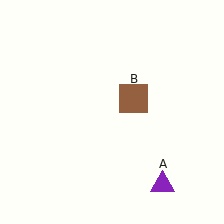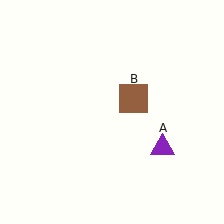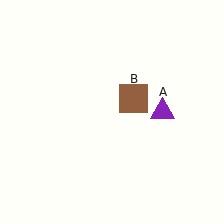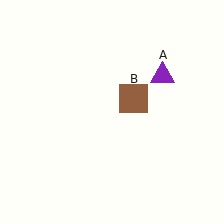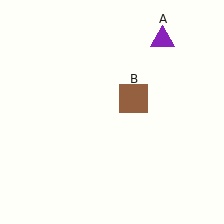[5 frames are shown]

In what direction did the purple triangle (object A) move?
The purple triangle (object A) moved up.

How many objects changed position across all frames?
1 object changed position: purple triangle (object A).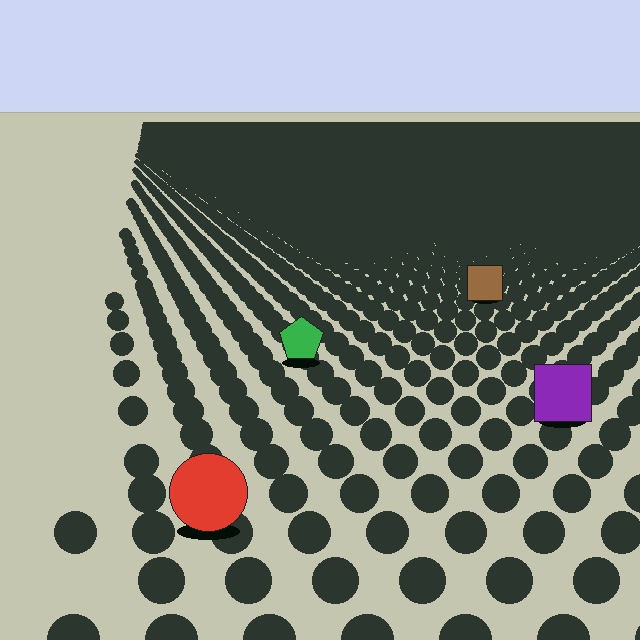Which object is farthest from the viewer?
The brown square is farthest from the viewer. It appears smaller and the ground texture around it is denser.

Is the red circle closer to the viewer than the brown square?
Yes. The red circle is closer — you can tell from the texture gradient: the ground texture is coarser near it.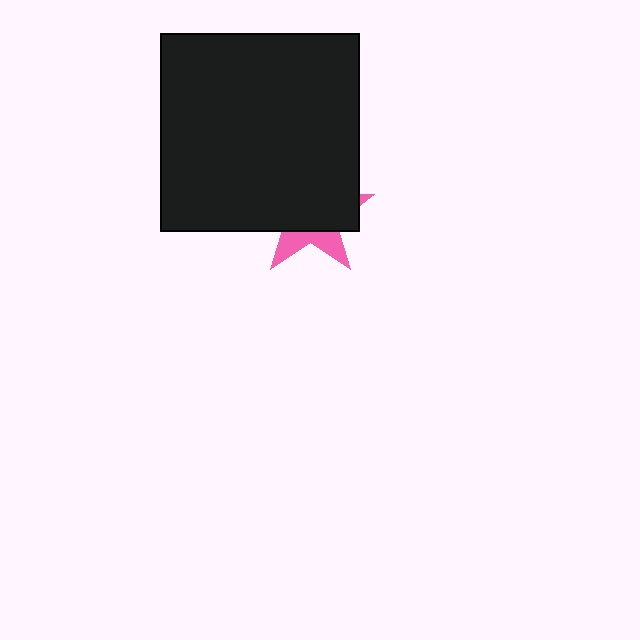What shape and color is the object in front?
The object in front is a black square.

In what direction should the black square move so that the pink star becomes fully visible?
The black square should move up. That is the shortest direction to clear the overlap and leave the pink star fully visible.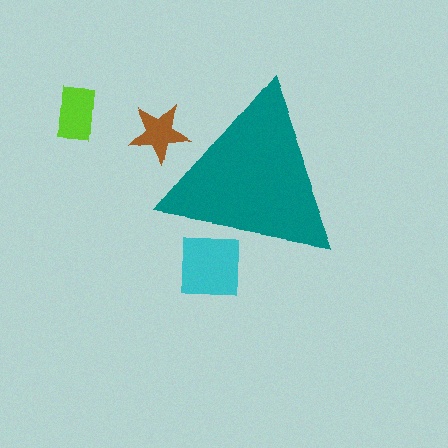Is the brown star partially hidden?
Yes, the brown star is partially hidden behind the teal triangle.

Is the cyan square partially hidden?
Yes, the cyan square is partially hidden behind the teal triangle.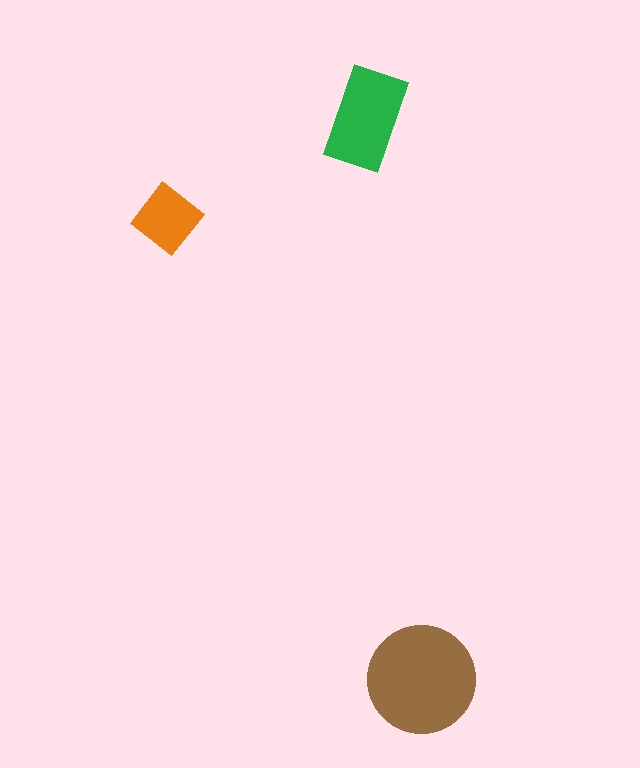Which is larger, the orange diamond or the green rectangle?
The green rectangle.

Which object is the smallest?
The orange diamond.